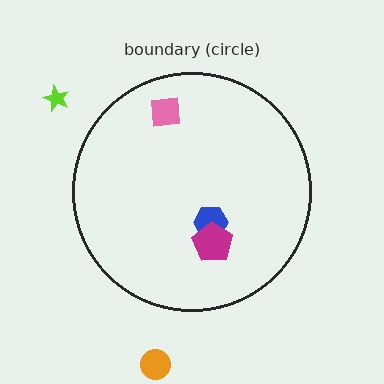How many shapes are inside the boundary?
3 inside, 2 outside.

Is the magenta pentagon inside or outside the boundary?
Inside.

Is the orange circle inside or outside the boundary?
Outside.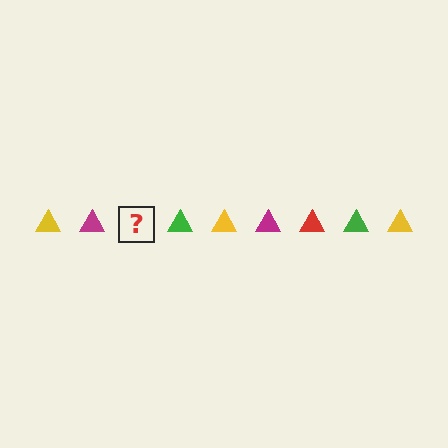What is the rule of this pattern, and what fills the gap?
The rule is that the pattern cycles through yellow, magenta, red, green triangles. The gap should be filled with a red triangle.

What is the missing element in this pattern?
The missing element is a red triangle.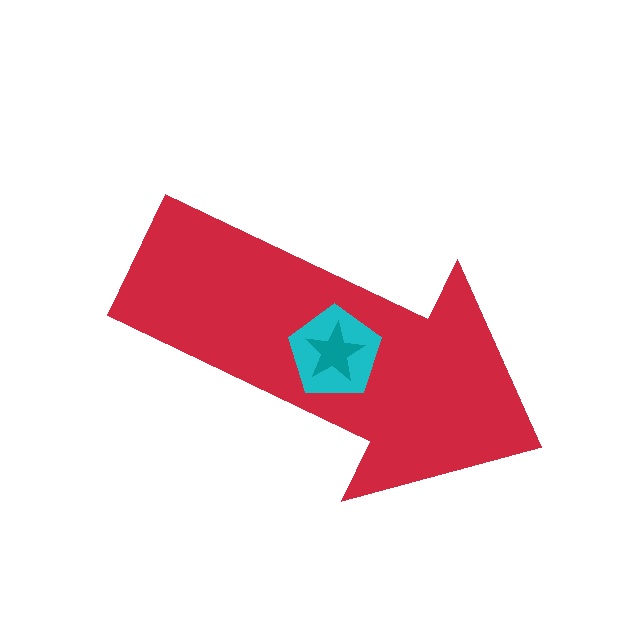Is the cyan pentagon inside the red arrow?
Yes.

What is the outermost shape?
The red arrow.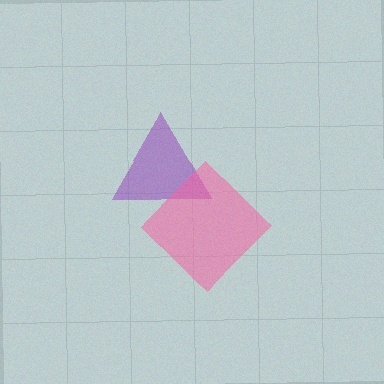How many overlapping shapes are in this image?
There are 2 overlapping shapes in the image.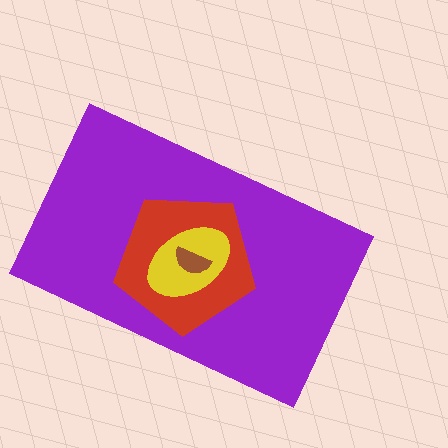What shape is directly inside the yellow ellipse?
The brown semicircle.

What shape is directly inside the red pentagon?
The yellow ellipse.